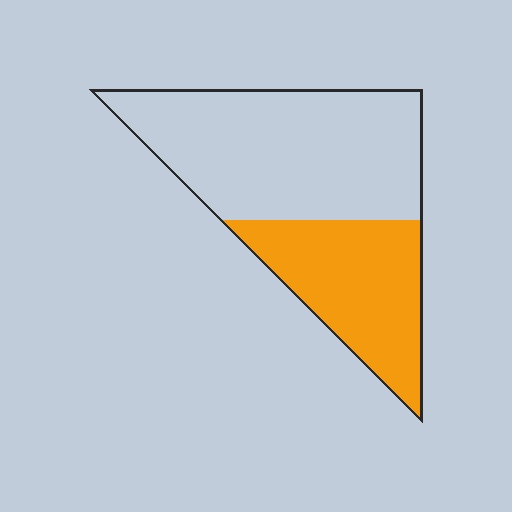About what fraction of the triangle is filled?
About three eighths (3/8).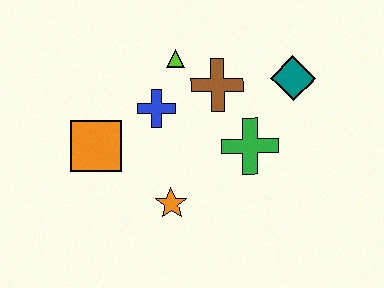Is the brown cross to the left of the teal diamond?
Yes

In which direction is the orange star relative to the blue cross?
The orange star is below the blue cross.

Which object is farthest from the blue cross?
The teal diamond is farthest from the blue cross.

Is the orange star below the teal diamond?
Yes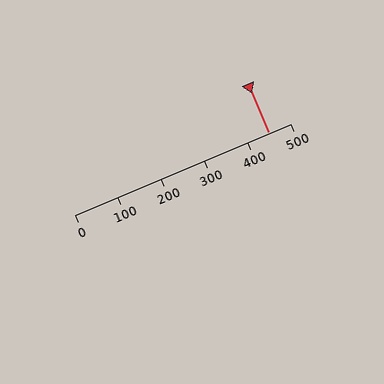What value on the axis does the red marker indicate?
The marker indicates approximately 450.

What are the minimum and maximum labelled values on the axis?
The axis runs from 0 to 500.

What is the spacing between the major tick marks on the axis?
The major ticks are spaced 100 apart.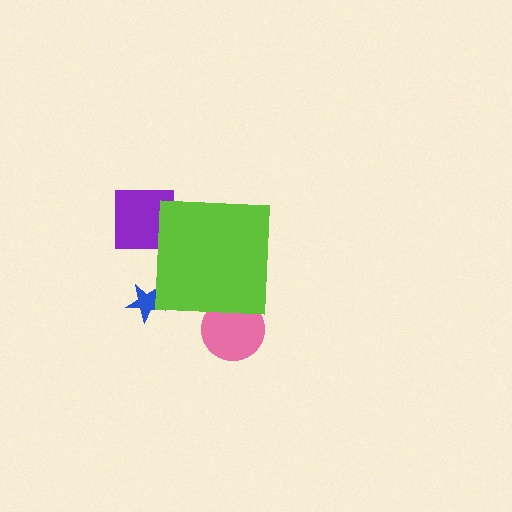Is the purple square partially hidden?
Yes, the purple square is partially hidden behind the lime square.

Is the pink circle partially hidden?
Yes, the pink circle is partially hidden behind the lime square.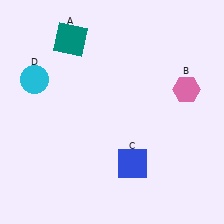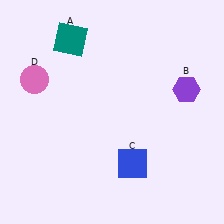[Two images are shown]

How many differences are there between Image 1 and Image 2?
There are 2 differences between the two images.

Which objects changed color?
B changed from pink to purple. D changed from cyan to pink.